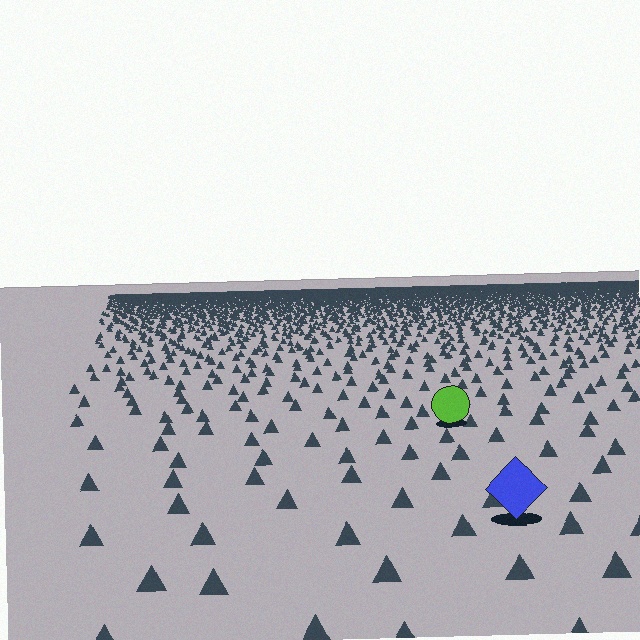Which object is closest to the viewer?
The blue diamond is closest. The texture marks near it are larger and more spread out.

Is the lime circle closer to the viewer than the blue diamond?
No. The blue diamond is closer — you can tell from the texture gradient: the ground texture is coarser near it.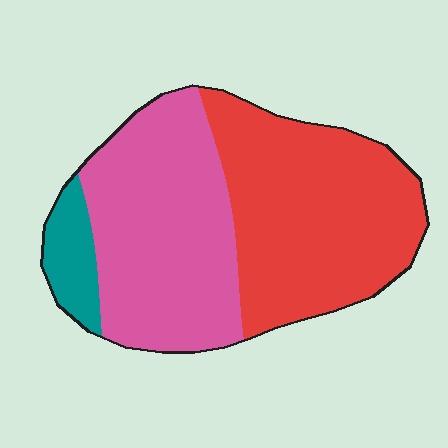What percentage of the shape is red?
Red covers around 50% of the shape.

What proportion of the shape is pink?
Pink covers 44% of the shape.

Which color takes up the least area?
Teal, at roughly 10%.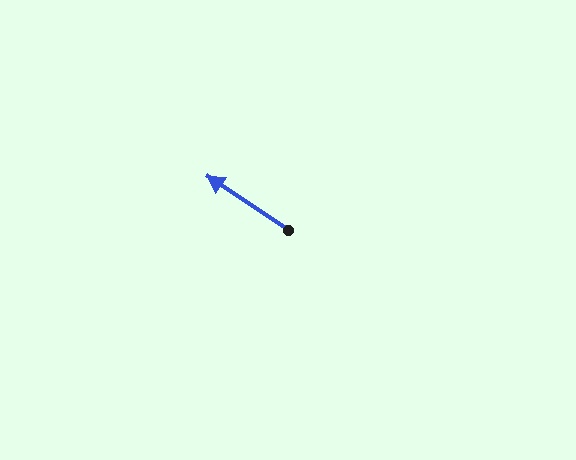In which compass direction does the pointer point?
Northwest.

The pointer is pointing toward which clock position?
Roughly 10 o'clock.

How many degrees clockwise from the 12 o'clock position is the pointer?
Approximately 304 degrees.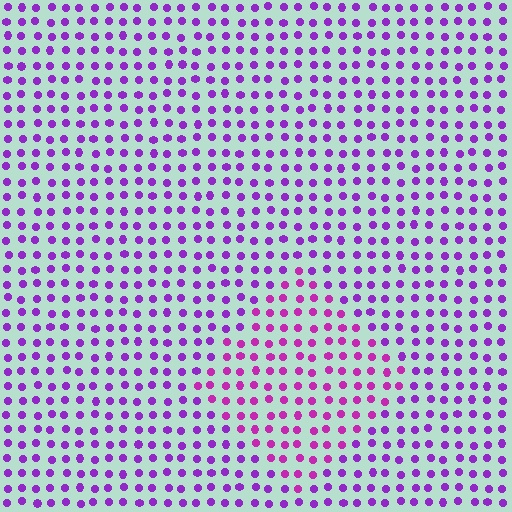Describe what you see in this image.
The image is filled with small purple elements in a uniform arrangement. A diamond-shaped region is visible where the elements are tinted to a slightly different hue, forming a subtle color boundary.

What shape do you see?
I see a diamond.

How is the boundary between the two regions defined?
The boundary is defined purely by a slight shift in hue (about 28 degrees). Spacing, size, and orientation are identical on both sides.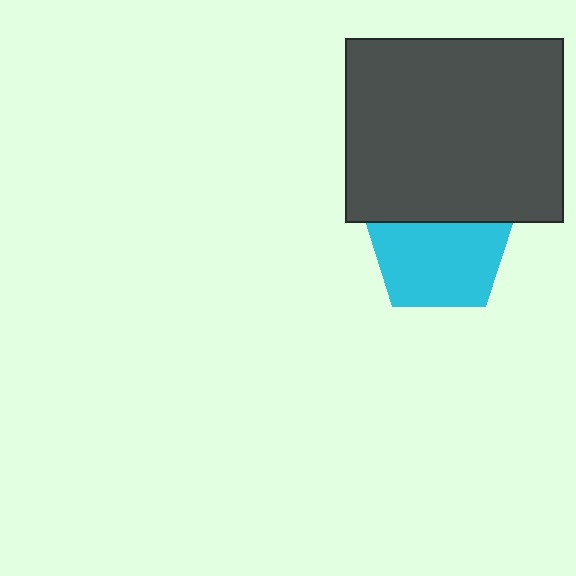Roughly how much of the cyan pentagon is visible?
Most of it is visible (roughly 67%).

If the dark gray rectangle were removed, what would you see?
You would see the complete cyan pentagon.